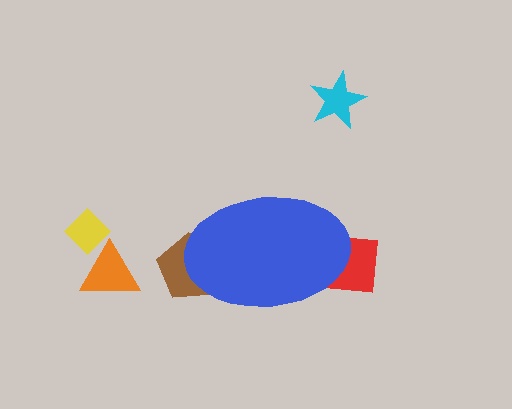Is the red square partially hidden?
Yes, the red square is partially hidden behind the blue ellipse.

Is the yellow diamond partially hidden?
No, the yellow diamond is fully visible.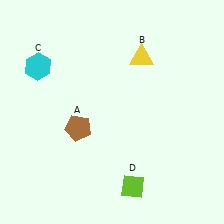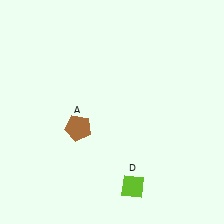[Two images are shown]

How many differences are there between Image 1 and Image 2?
There are 2 differences between the two images.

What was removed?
The yellow triangle (B), the cyan hexagon (C) were removed in Image 2.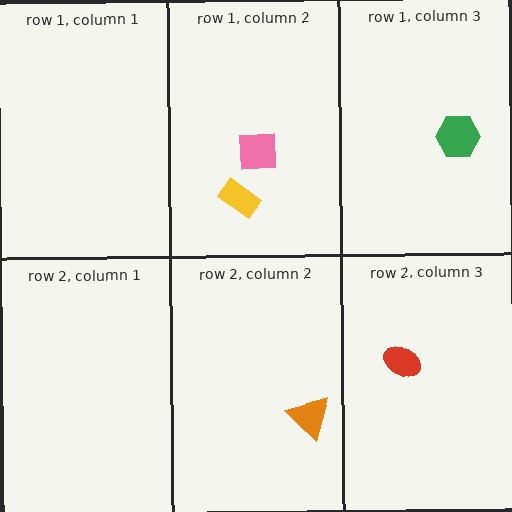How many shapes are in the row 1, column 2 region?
2.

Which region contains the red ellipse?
The row 2, column 3 region.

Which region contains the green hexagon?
The row 1, column 3 region.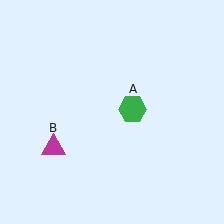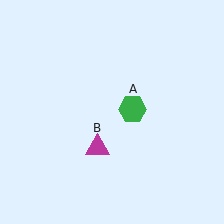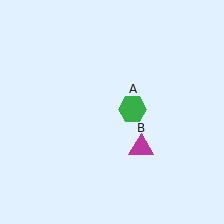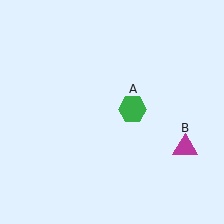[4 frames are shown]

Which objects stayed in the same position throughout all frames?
Green hexagon (object A) remained stationary.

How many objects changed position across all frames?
1 object changed position: magenta triangle (object B).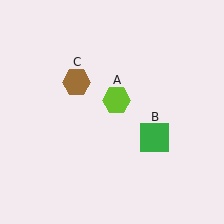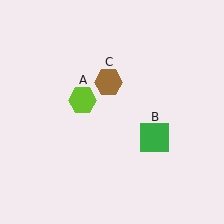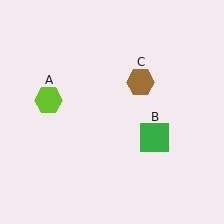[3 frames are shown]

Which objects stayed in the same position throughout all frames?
Green square (object B) remained stationary.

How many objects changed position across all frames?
2 objects changed position: lime hexagon (object A), brown hexagon (object C).